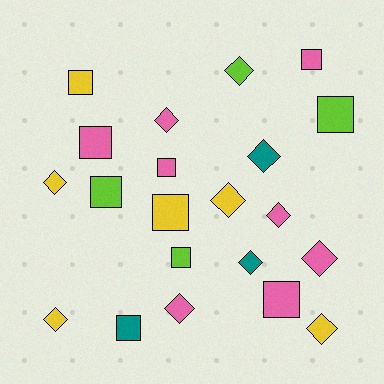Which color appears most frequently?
Pink, with 8 objects.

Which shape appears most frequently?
Diamond, with 11 objects.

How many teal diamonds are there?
There are 2 teal diamonds.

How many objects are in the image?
There are 21 objects.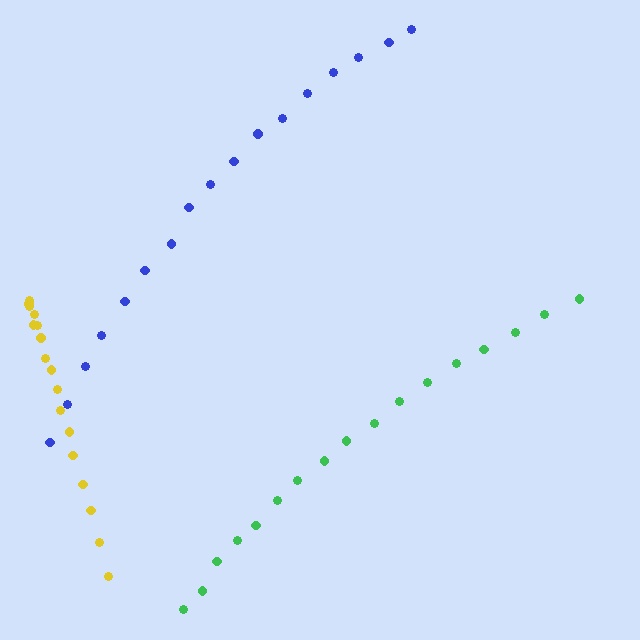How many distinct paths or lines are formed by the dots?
There are 3 distinct paths.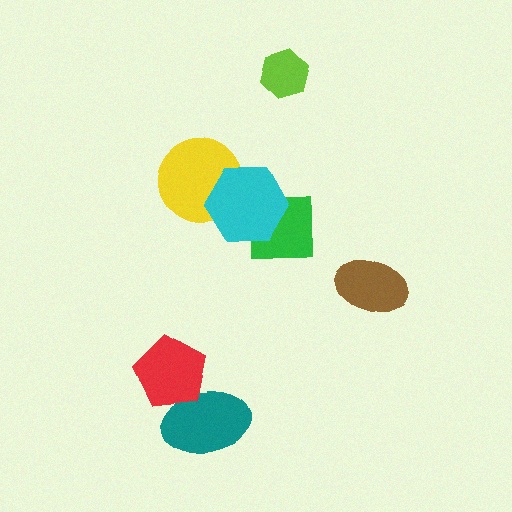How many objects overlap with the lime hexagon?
0 objects overlap with the lime hexagon.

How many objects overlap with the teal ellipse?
1 object overlaps with the teal ellipse.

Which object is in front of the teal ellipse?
The red pentagon is in front of the teal ellipse.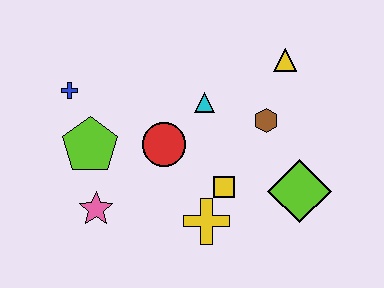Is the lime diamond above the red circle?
No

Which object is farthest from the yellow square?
The blue cross is farthest from the yellow square.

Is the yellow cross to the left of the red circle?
No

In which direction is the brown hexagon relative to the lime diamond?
The brown hexagon is above the lime diamond.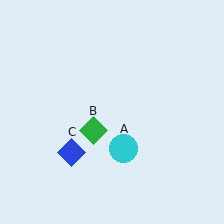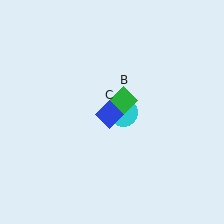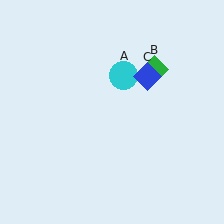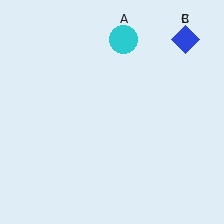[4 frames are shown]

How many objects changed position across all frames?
3 objects changed position: cyan circle (object A), green diamond (object B), blue diamond (object C).